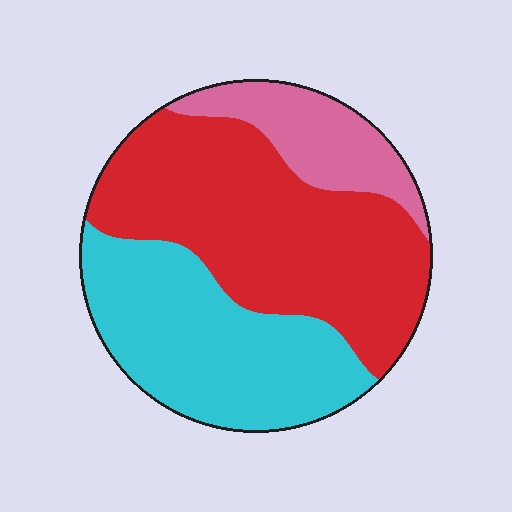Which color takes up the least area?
Pink, at roughly 15%.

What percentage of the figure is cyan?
Cyan takes up between a third and a half of the figure.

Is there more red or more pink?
Red.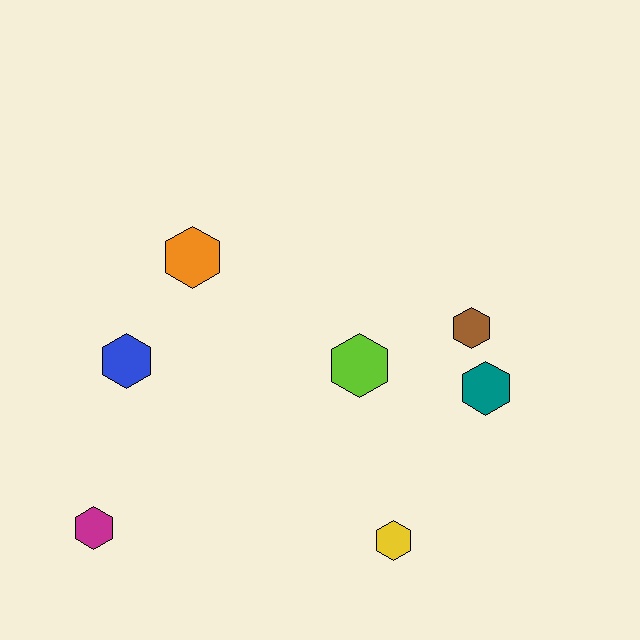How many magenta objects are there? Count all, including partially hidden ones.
There is 1 magenta object.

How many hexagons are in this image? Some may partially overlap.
There are 7 hexagons.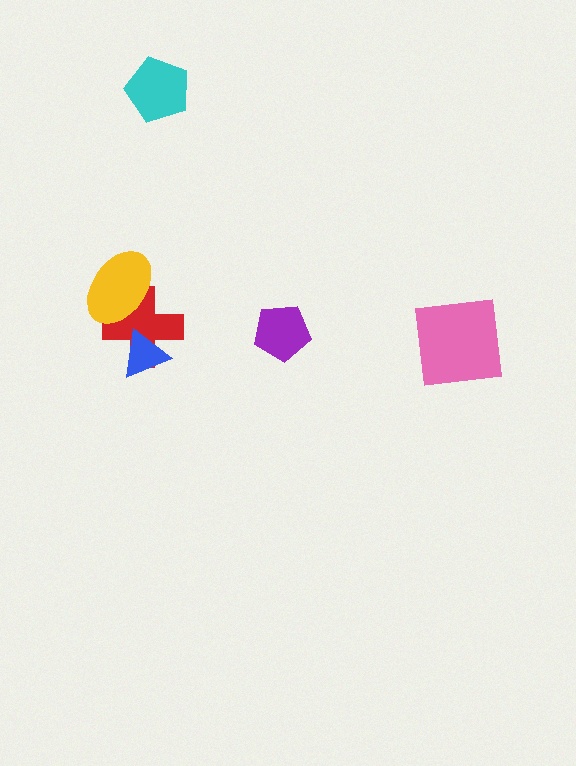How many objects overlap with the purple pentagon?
0 objects overlap with the purple pentagon.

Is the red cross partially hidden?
Yes, it is partially covered by another shape.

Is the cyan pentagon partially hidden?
No, no other shape covers it.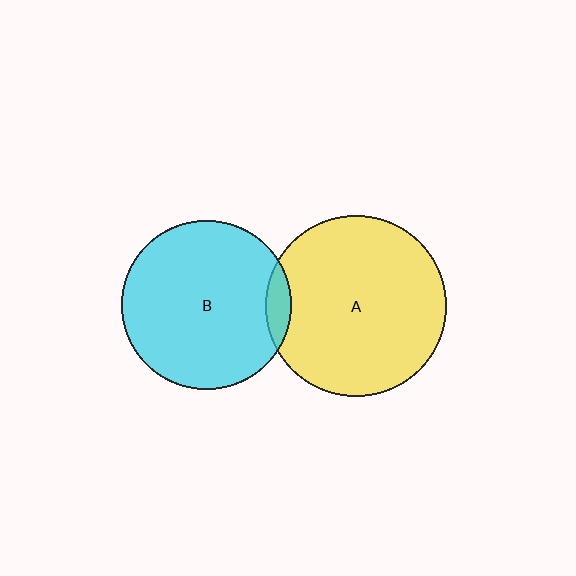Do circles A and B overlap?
Yes.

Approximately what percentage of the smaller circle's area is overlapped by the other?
Approximately 5%.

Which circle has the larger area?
Circle A (yellow).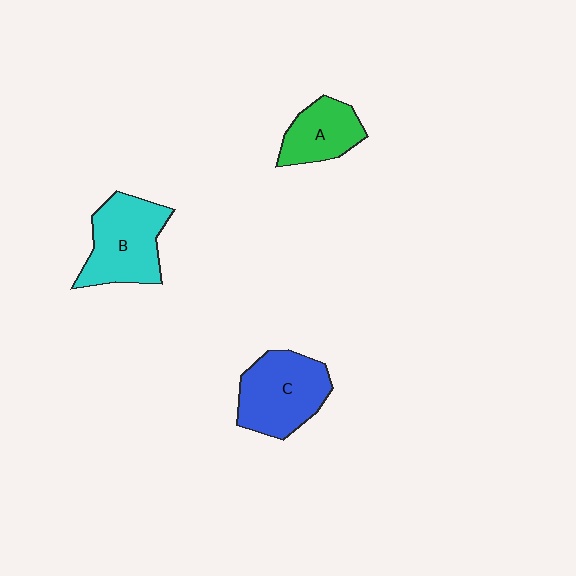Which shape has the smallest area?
Shape A (green).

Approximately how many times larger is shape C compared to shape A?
Approximately 1.5 times.